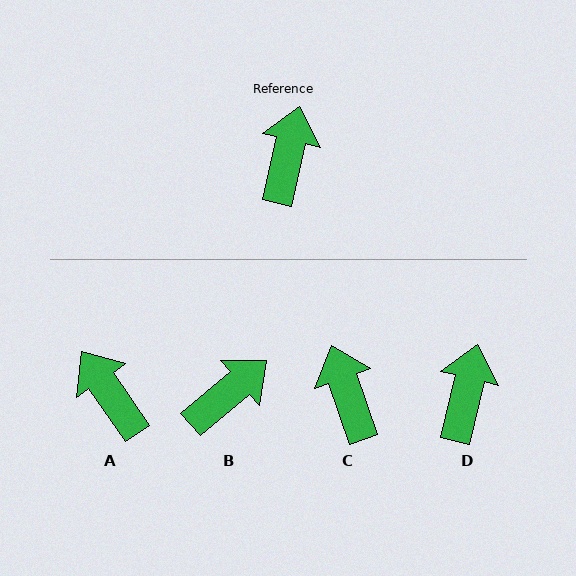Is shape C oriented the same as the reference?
No, it is off by about 32 degrees.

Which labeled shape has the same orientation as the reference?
D.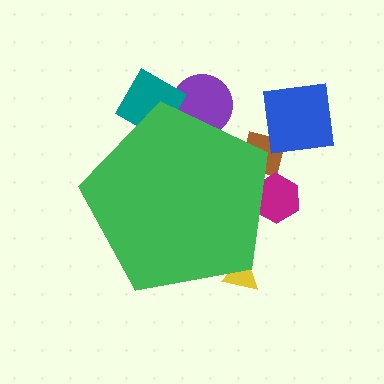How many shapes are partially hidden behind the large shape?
5 shapes are partially hidden.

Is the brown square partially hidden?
Yes, the brown square is partially hidden behind the green pentagon.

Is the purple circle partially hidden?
Yes, the purple circle is partially hidden behind the green pentagon.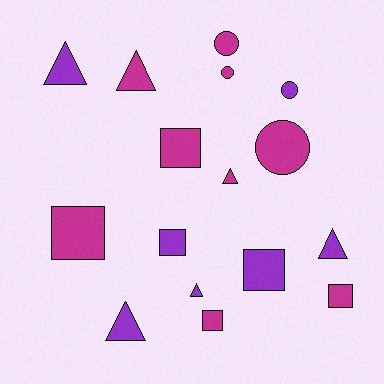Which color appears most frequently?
Magenta, with 9 objects.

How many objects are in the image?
There are 16 objects.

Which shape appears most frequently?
Triangle, with 6 objects.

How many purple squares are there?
There are 2 purple squares.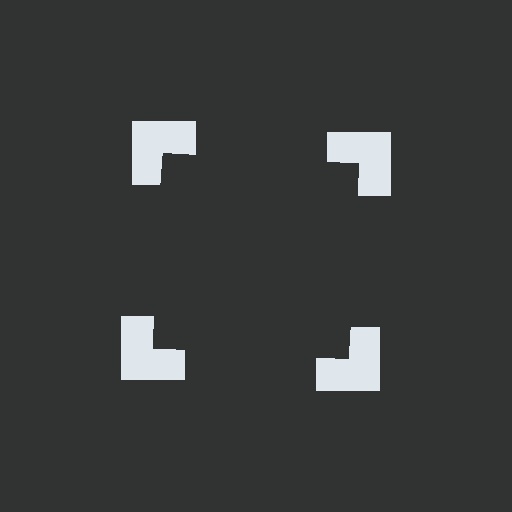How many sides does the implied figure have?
4 sides.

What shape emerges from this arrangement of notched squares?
An illusory square — its edges are inferred from the aligned wedge cuts in the notched squares, not physically drawn.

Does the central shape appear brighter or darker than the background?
It typically appears slightly darker than the background, even though no actual brightness change is drawn.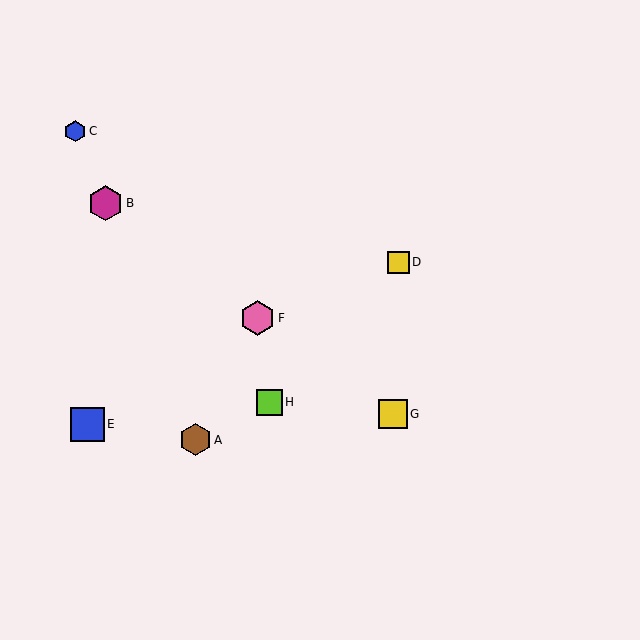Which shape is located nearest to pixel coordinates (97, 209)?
The magenta hexagon (labeled B) at (106, 203) is nearest to that location.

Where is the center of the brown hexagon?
The center of the brown hexagon is at (195, 440).